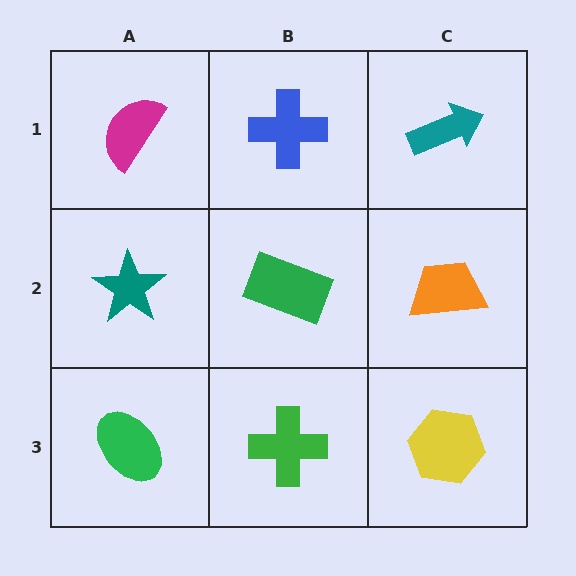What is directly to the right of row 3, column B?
A yellow hexagon.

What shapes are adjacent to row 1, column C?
An orange trapezoid (row 2, column C), a blue cross (row 1, column B).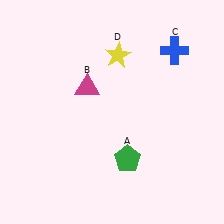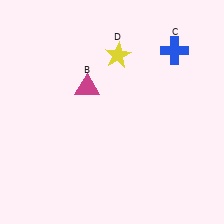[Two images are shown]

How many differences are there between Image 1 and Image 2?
There is 1 difference between the two images.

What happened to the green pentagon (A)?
The green pentagon (A) was removed in Image 2. It was in the bottom-right area of Image 1.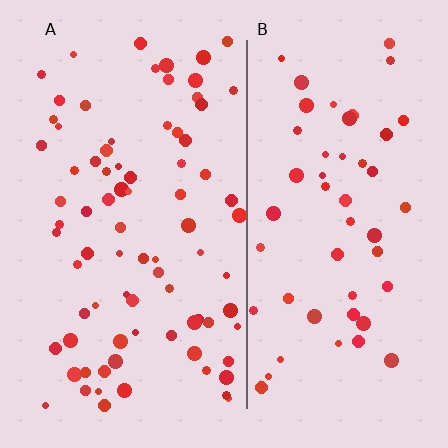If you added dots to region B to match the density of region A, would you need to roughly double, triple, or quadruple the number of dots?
Approximately double.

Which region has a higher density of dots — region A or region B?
A (the left).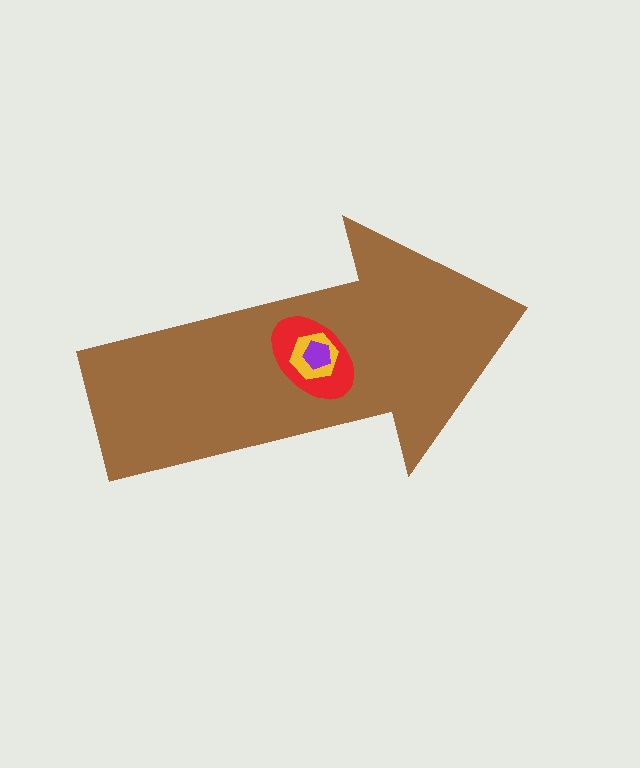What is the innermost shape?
The purple pentagon.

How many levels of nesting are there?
4.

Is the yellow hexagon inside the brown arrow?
Yes.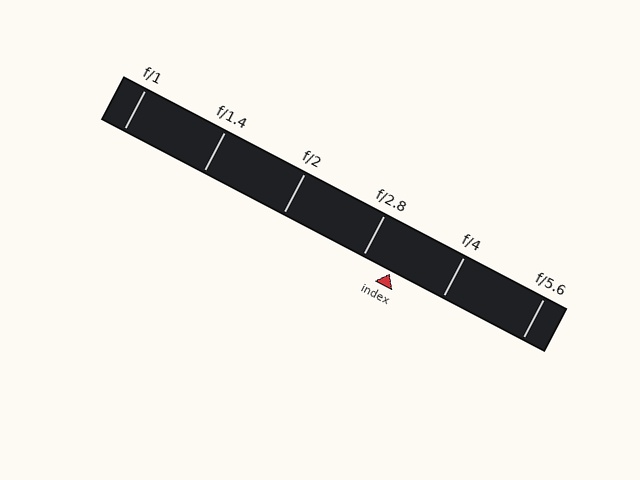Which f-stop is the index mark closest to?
The index mark is closest to f/2.8.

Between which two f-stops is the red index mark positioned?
The index mark is between f/2.8 and f/4.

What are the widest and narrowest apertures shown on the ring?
The widest aperture shown is f/1 and the narrowest is f/5.6.